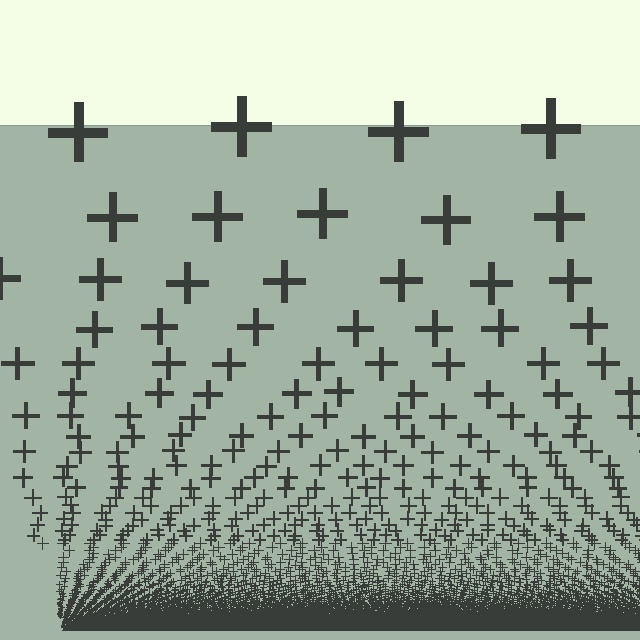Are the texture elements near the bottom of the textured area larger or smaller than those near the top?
Smaller. The gradient is inverted — elements near the bottom are smaller and denser.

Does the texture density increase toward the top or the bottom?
Density increases toward the bottom.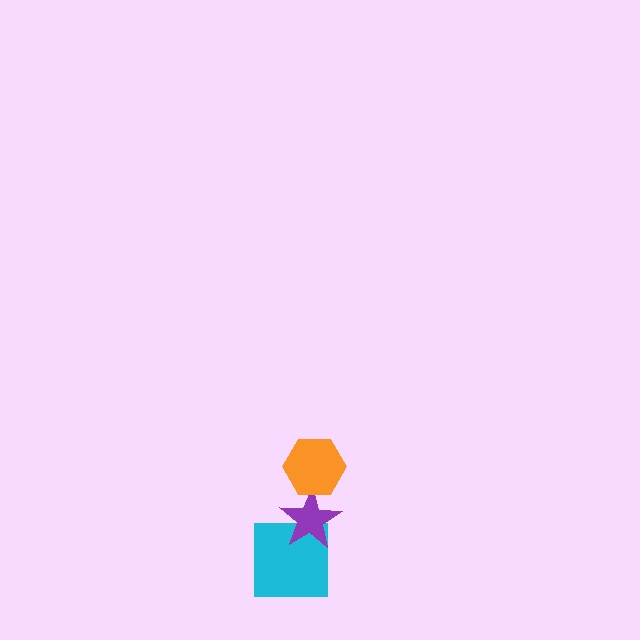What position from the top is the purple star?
The purple star is 2nd from the top.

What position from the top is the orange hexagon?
The orange hexagon is 1st from the top.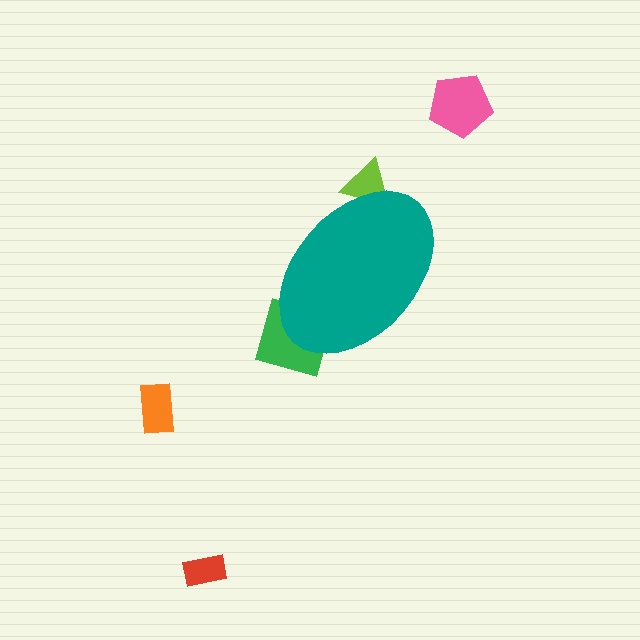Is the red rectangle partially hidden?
No, the red rectangle is fully visible.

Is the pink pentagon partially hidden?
No, the pink pentagon is fully visible.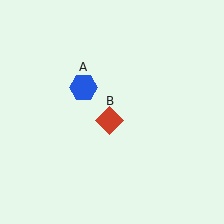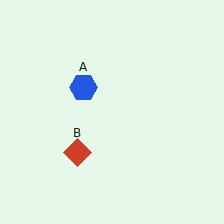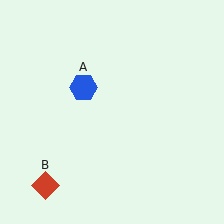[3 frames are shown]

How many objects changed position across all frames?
1 object changed position: red diamond (object B).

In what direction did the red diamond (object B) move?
The red diamond (object B) moved down and to the left.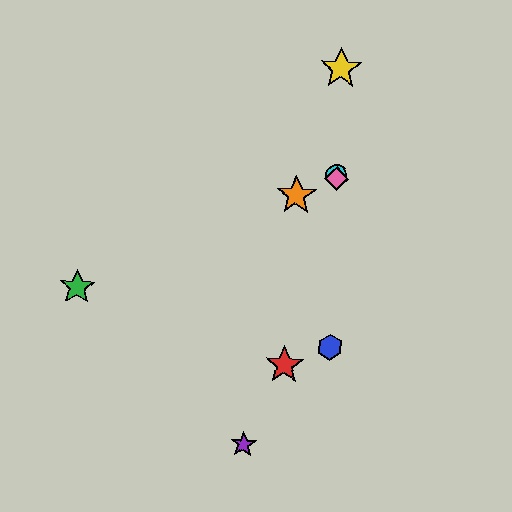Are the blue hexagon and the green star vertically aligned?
No, the blue hexagon is at x≈330 and the green star is at x≈77.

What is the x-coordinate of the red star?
The red star is at x≈284.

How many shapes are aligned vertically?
4 shapes (the blue hexagon, the yellow star, the cyan circle, the pink diamond) are aligned vertically.